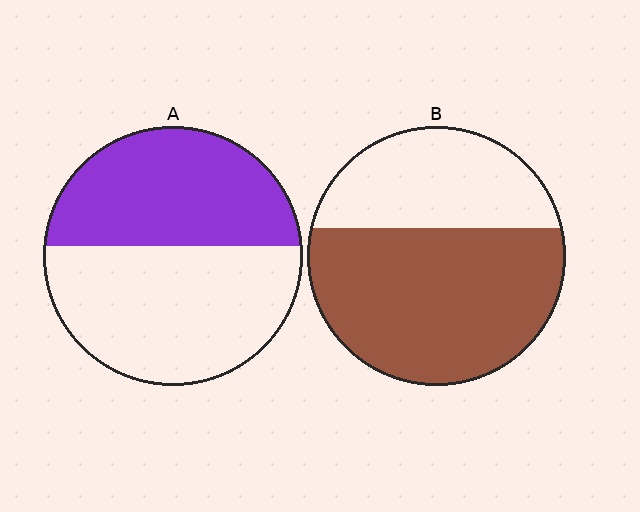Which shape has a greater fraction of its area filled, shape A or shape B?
Shape B.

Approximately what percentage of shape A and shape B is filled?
A is approximately 45% and B is approximately 65%.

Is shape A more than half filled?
No.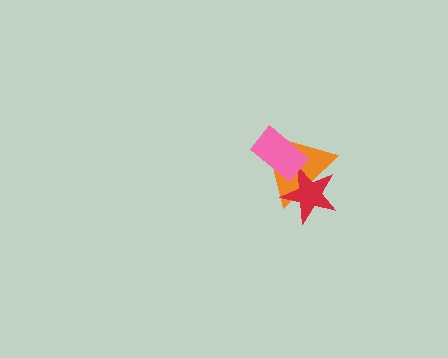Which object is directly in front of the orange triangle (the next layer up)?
The red star is directly in front of the orange triangle.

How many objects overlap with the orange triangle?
2 objects overlap with the orange triangle.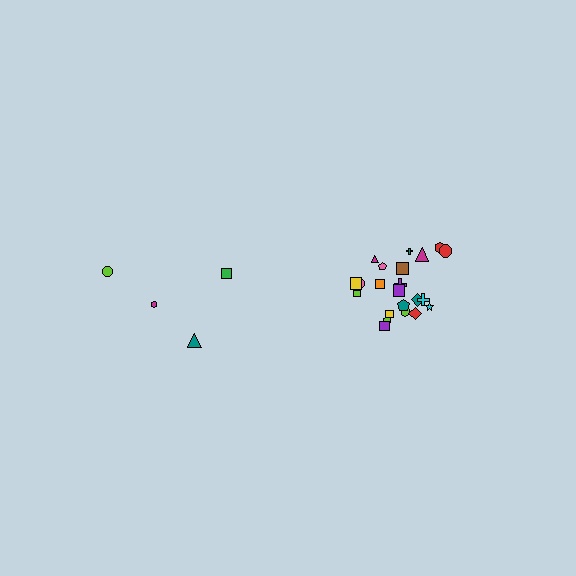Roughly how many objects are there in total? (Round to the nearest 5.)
Roughly 25 objects in total.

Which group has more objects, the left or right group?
The right group.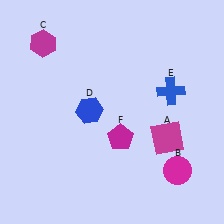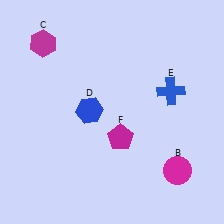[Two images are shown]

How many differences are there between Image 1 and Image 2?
There is 1 difference between the two images.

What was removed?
The magenta square (A) was removed in Image 2.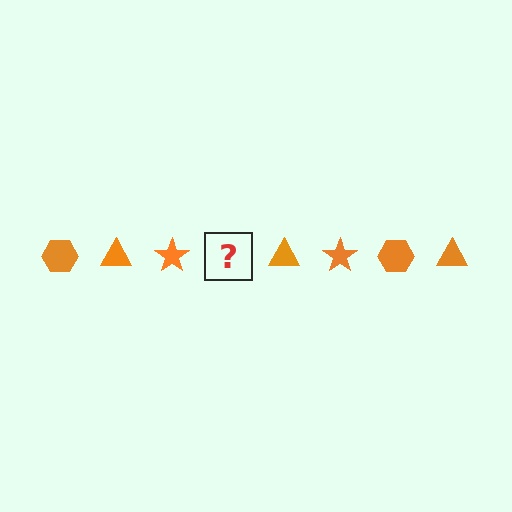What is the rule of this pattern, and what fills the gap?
The rule is that the pattern cycles through hexagon, triangle, star shapes in orange. The gap should be filled with an orange hexagon.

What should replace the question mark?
The question mark should be replaced with an orange hexagon.